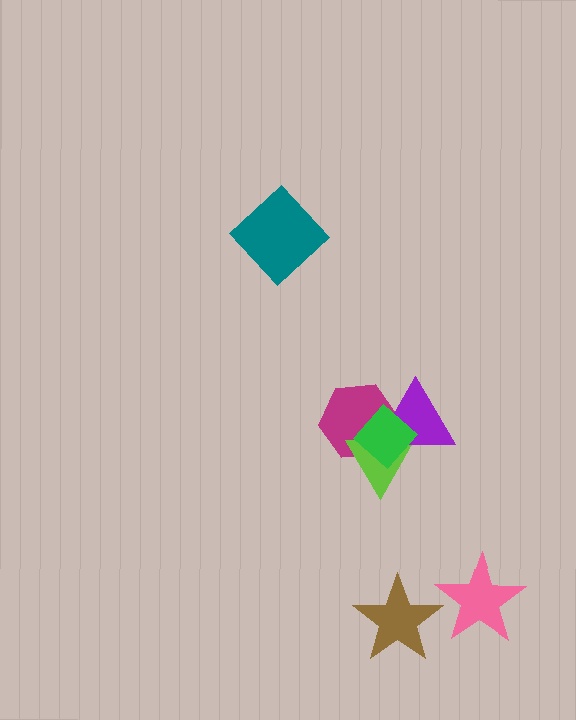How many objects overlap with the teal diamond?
0 objects overlap with the teal diamond.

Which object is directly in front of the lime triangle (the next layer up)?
The purple triangle is directly in front of the lime triangle.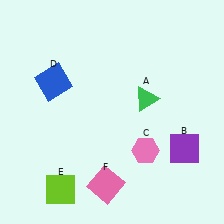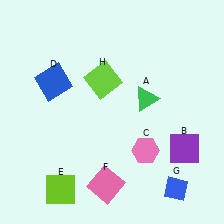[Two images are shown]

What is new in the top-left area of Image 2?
A lime square (H) was added in the top-left area of Image 2.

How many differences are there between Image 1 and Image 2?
There are 2 differences between the two images.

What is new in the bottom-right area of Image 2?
A blue diamond (G) was added in the bottom-right area of Image 2.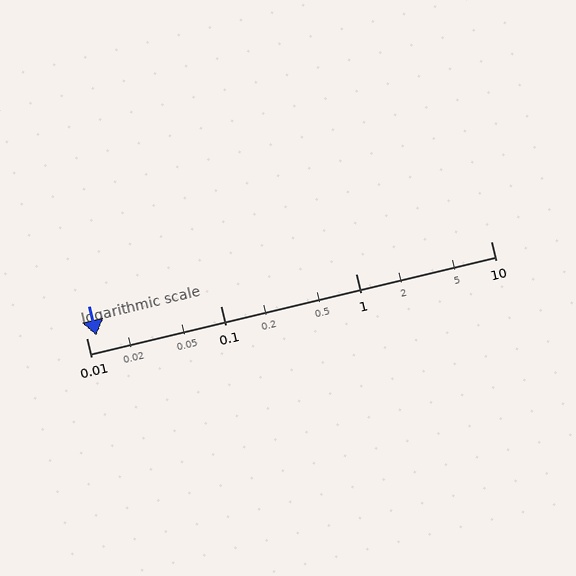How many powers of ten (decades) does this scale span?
The scale spans 3 decades, from 0.01 to 10.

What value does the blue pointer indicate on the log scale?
The pointer indicates approximately 0.012.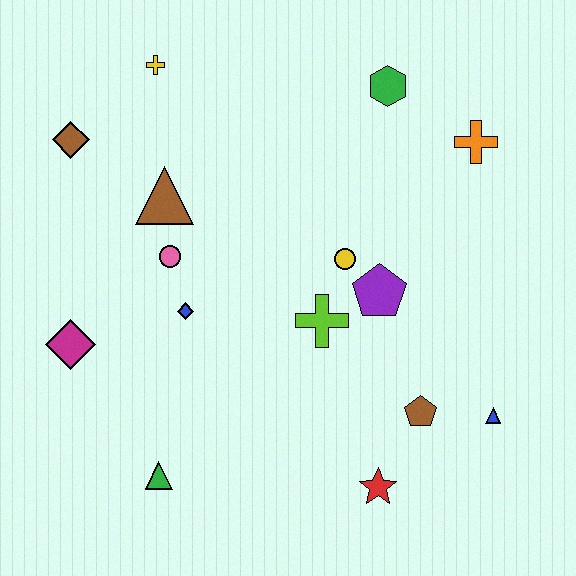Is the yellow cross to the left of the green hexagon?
Yes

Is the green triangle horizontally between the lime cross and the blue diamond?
No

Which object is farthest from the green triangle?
The orange cross is farthest from the green triangle.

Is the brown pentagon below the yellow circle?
Yes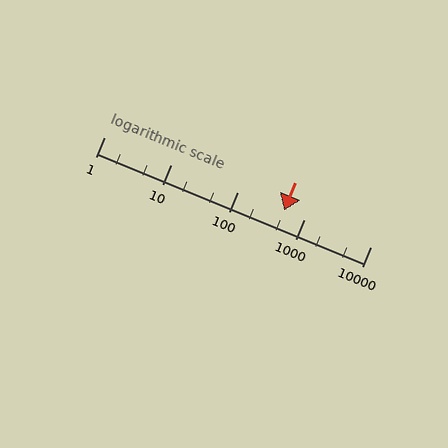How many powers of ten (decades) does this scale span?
The scale spans 4 decades, from 1 to 10000.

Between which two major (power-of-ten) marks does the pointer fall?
The pointer is between 100 and 1000.